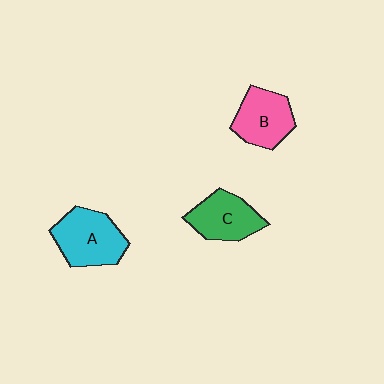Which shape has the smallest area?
Shape C (green).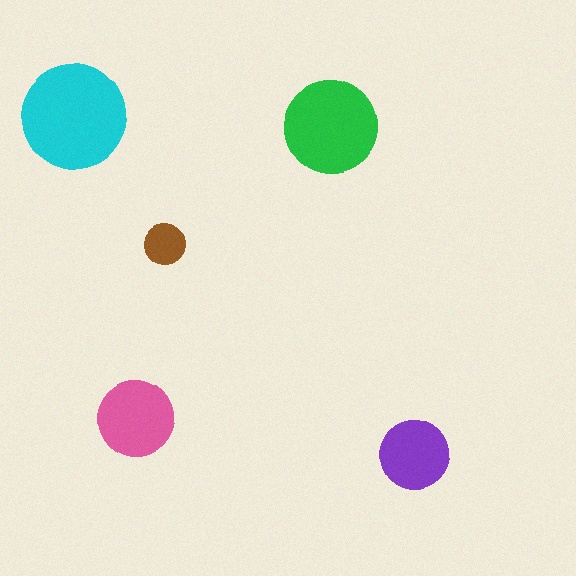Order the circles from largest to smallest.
the cyan one, the green one, the pink one, the purple one, the brown one.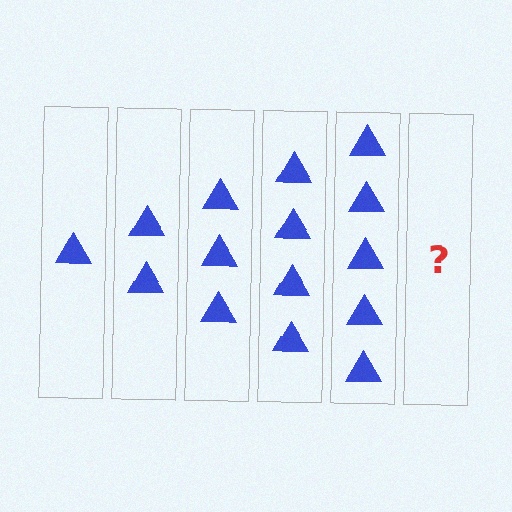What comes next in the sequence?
The next element should be 6 triangles.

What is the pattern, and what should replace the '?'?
The pattern is that each step adds one more triangle. The '?' should be 6 triangles.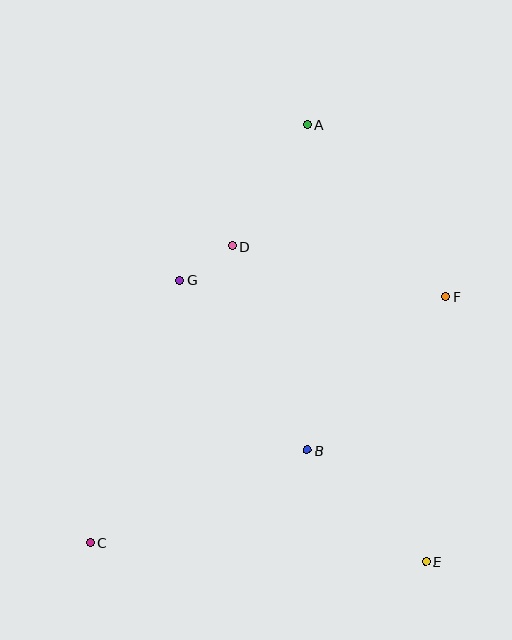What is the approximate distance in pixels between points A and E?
The distance between A and E is approximately 453 pixels.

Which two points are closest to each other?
Points D and G are closest to each other.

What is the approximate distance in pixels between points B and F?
The distance between B and F is approximately 207 pixels.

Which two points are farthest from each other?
Points A and C are farthest from each other.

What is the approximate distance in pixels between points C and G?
The distance between C and G is approximately 277 pixels.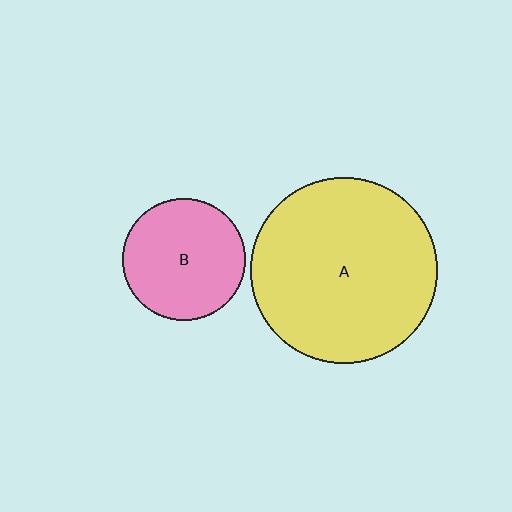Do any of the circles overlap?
No, none of the circles overlap.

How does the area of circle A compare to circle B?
Approximately 2.3 times.